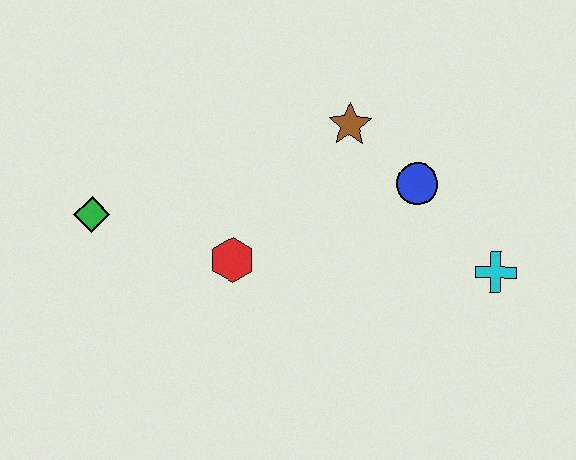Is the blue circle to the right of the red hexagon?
Yes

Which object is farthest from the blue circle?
The green diamond is farthest from the blue circle.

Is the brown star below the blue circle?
No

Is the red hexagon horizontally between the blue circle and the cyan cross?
No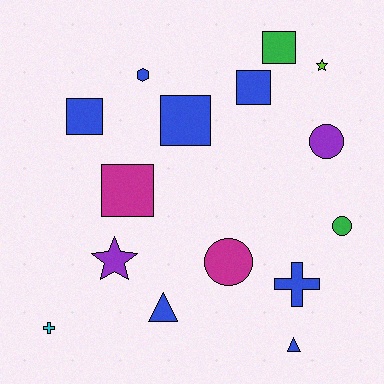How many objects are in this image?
There are 15 objects.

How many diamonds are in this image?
There are no diamonds.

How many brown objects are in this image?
There are no brown objects.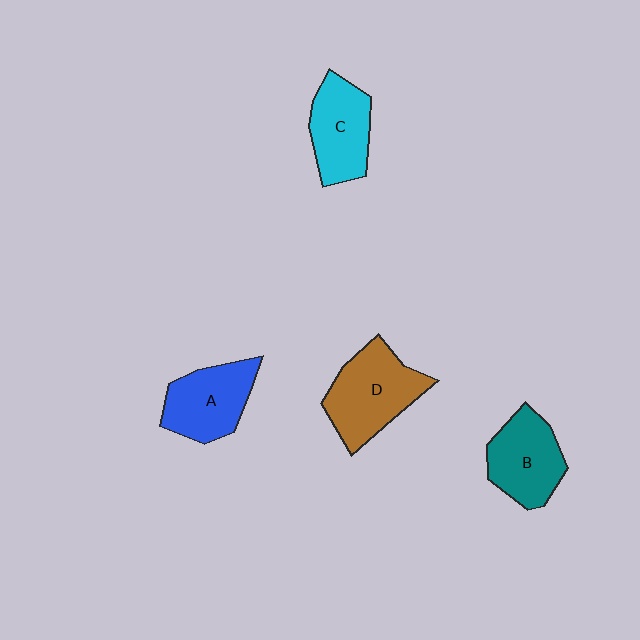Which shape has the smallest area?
Shape C (cyan).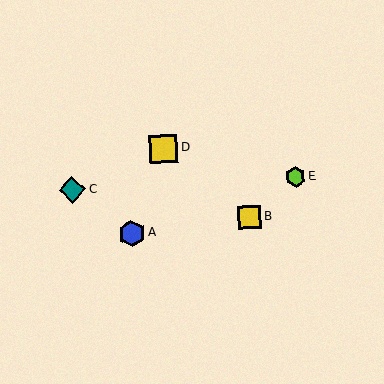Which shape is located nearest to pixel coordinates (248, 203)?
The yellow square (labeled B) at (249, 217) is nearest to that location.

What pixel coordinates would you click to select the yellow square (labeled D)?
Click at (163, 149) to select the yellow square D.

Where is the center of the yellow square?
The center of the yellow square is at (163, 149).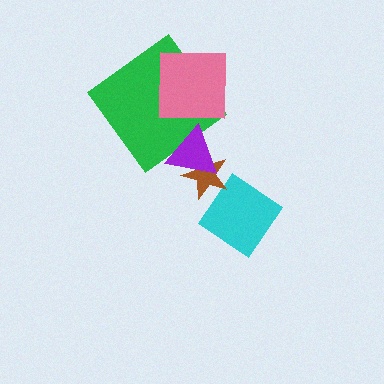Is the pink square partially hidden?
Yes, it is partially covered by another shape.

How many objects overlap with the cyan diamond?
1 object overlaps with the cyan diamond.